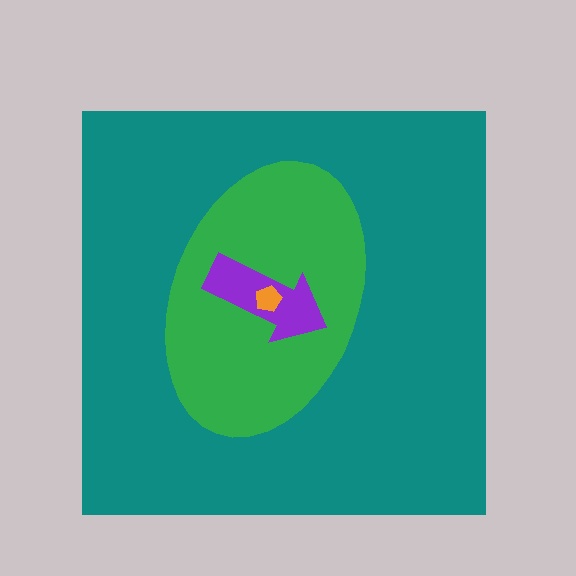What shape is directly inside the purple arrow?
The orange pentagon.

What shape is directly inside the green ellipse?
The purple arrow.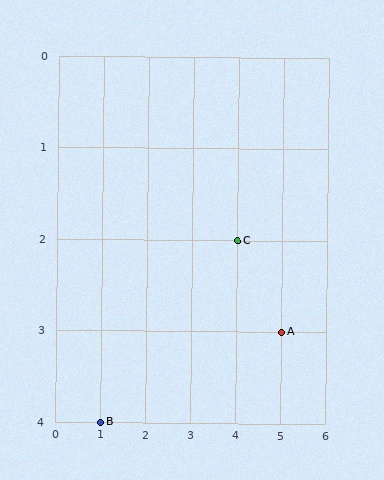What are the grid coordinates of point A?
Point A is at grid coordinates (5, 3).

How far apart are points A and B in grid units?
Points A and B are 4 columns and 1 row apart (about 4.1 grid units diagonally).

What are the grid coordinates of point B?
Point B is at grid coordinates (1, 4).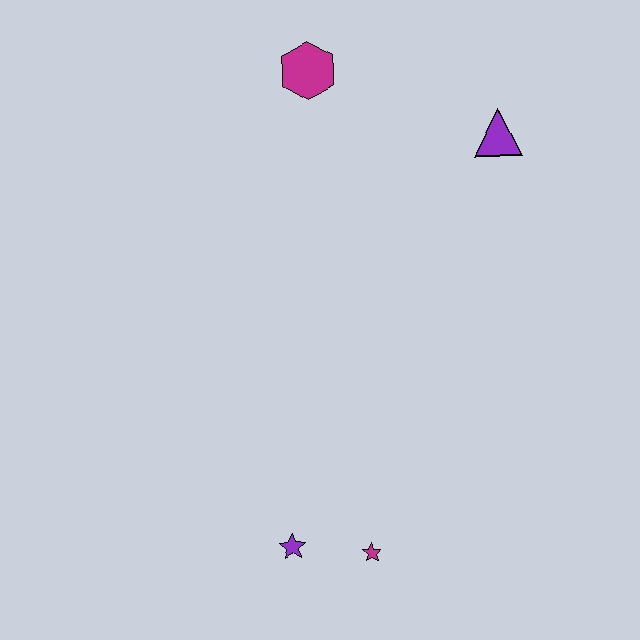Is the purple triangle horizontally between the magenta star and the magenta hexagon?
No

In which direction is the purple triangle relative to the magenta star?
The purple triangle is above the magenta star.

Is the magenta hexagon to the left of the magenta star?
Yes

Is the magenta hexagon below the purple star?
No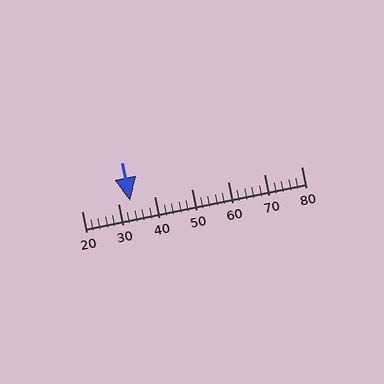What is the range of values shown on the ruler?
The ruler shows values from 20 to 80.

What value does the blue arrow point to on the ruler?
The blue arrow points to approximately 33.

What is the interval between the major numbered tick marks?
The major tick marks are spaced 10 units apart.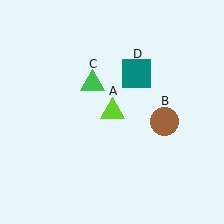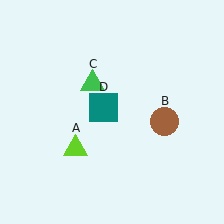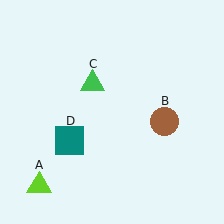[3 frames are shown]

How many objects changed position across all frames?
2 objects changed position: lime triangle (object A), teal square (object D).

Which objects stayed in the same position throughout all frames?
Brown circle (object B) and green triangle (object C) remained stationary.